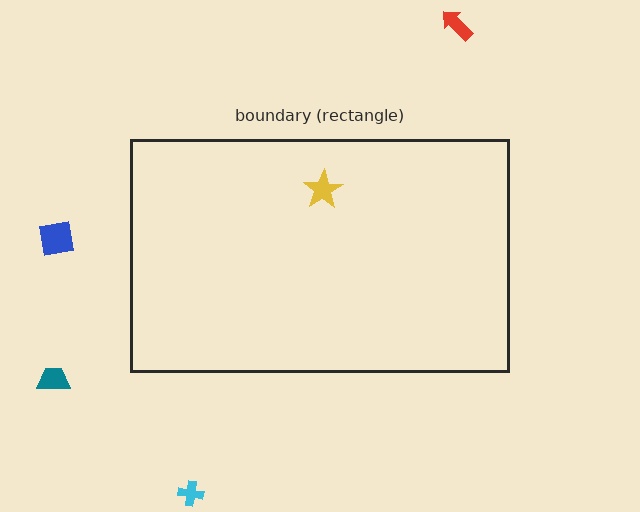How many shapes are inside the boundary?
1 inside, 4 outside.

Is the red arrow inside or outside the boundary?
Outside.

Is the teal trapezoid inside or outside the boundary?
Outside.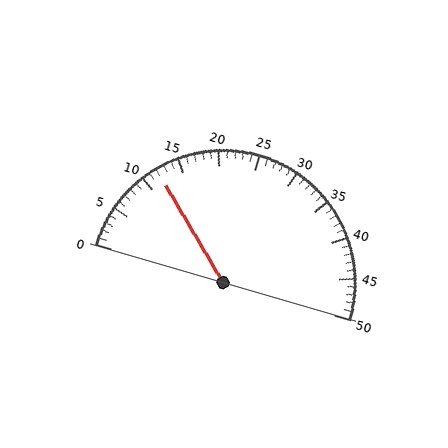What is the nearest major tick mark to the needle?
The nearest major tick mark is 10.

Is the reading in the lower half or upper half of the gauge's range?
The reading is in the lower half of the range (0 to 50).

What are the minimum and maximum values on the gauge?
The gauge ranges from 0 to 50.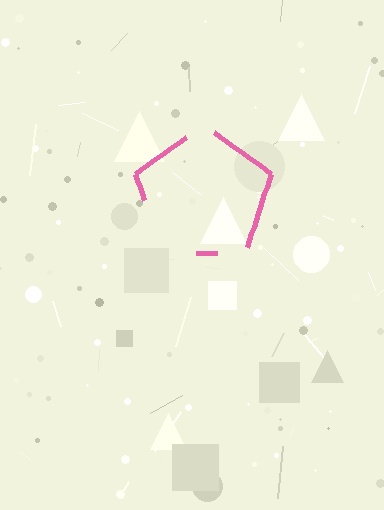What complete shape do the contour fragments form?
The contour fragments form a pentagon.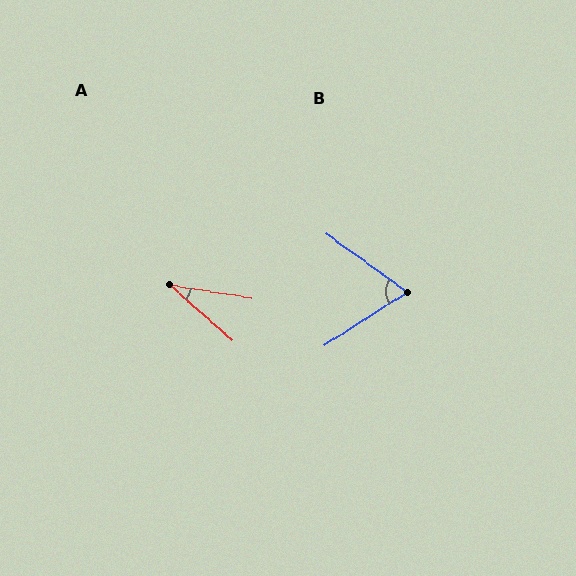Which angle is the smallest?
A, at approximately 32 degrees.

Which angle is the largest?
B, at approximately 69 degrees.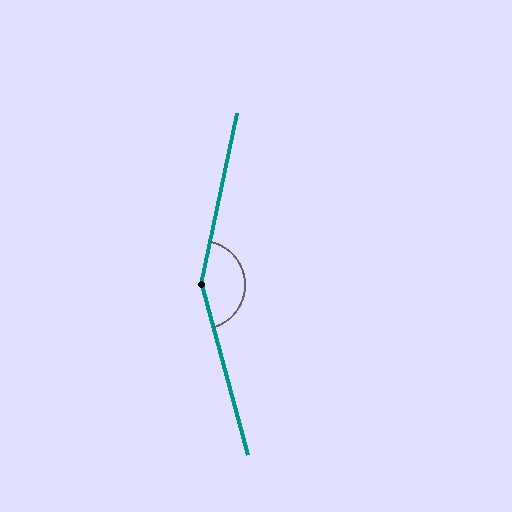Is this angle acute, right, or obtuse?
It is obtuse.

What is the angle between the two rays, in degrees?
Approximately 153 degrees.